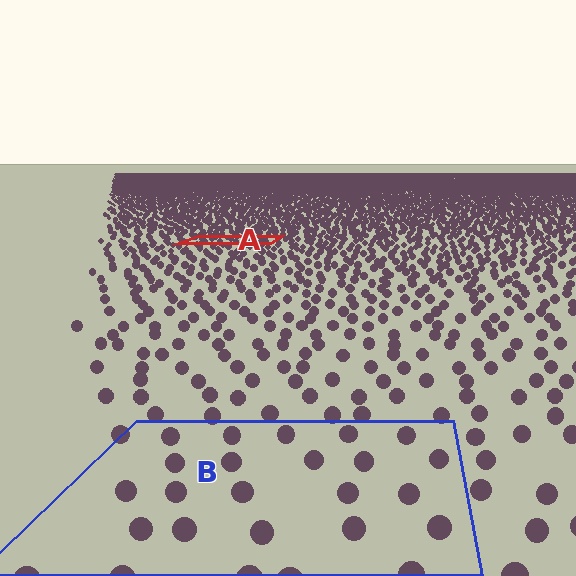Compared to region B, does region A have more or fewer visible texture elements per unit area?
Region A has more texture elements per unit area — they are packed more densely because it is farther away.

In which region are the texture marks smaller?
The texture marks are smaller in region A, because it is farther away.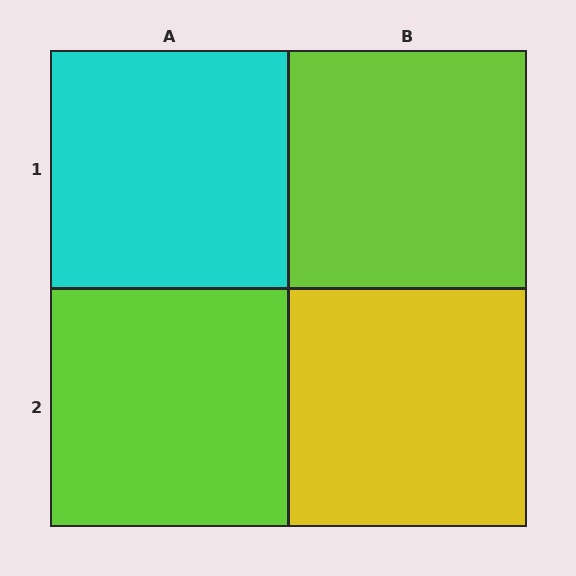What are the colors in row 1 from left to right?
Cyan, lime.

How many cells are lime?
2 cells are lime.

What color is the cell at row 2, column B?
Yellow.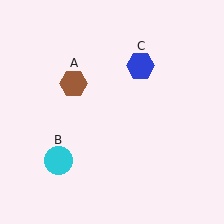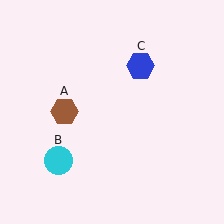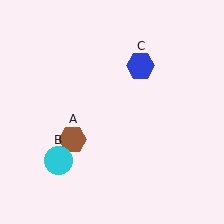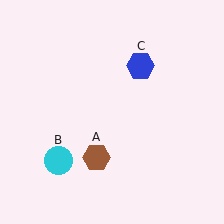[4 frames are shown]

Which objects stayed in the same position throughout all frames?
Cyan circle (object B) and blue hexagon (object C) remained stationary.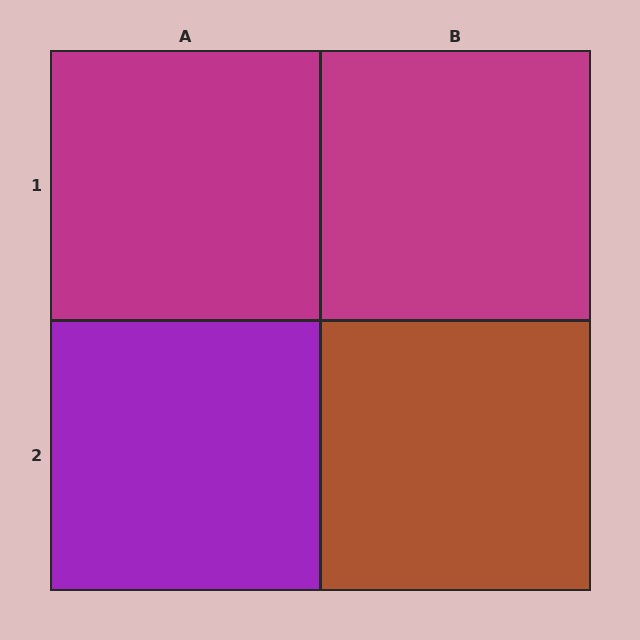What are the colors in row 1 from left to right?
Magenta, magenta.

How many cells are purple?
1 cell is purple.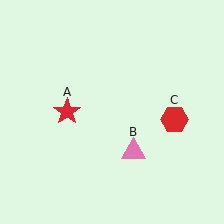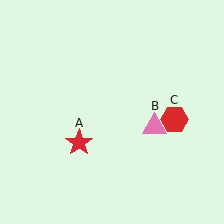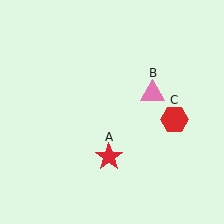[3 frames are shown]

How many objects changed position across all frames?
2 objects changed position: red star (object A), pink triangle (object B).